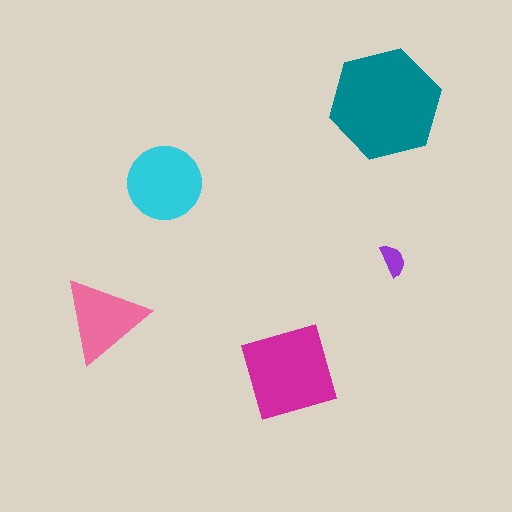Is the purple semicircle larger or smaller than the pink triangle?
Smaller.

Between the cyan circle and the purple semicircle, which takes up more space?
The cyan circle.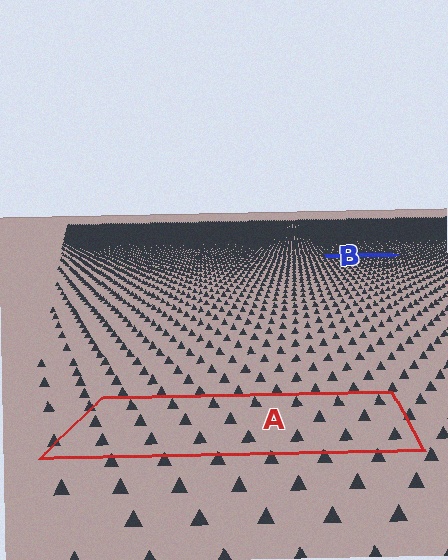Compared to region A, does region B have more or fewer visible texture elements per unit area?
Region B has more texture elements per unit area — they are packed more densely because it is farther away.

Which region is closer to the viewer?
Region A is closer. The texture elements there are larger and more spread out.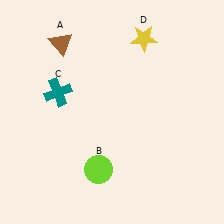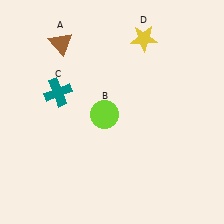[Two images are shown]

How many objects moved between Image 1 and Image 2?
1 object moved between the two images.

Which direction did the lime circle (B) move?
The lime circle (B) moved up.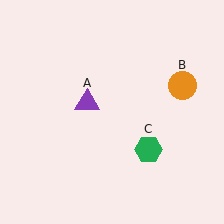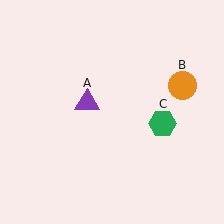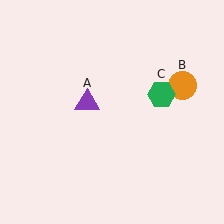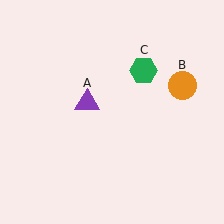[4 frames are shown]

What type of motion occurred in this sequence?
The green hexagon (object C) rotated counterclockwise around the center of the scene.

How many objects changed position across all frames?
1 object changed position: green hexagon (object C).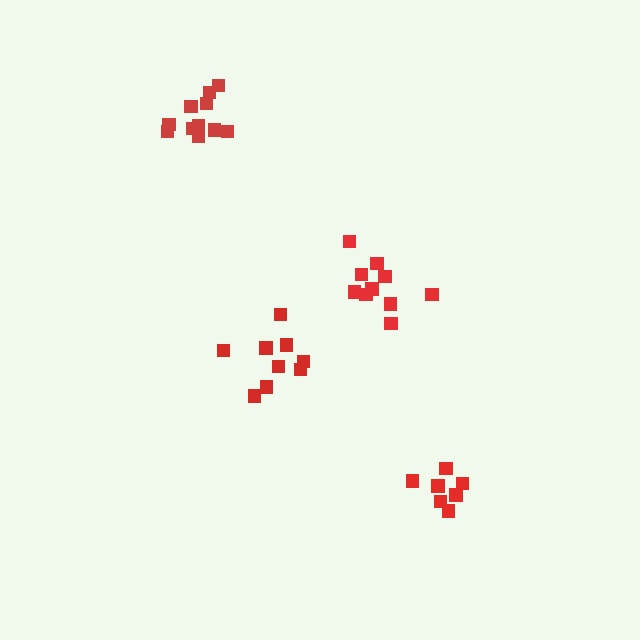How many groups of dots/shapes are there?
There are 4 groups.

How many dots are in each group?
Group 1: 11 dots, Group 2: 8 dots, Group 3: 10 dots, Group 4: 9 dots (38 total).